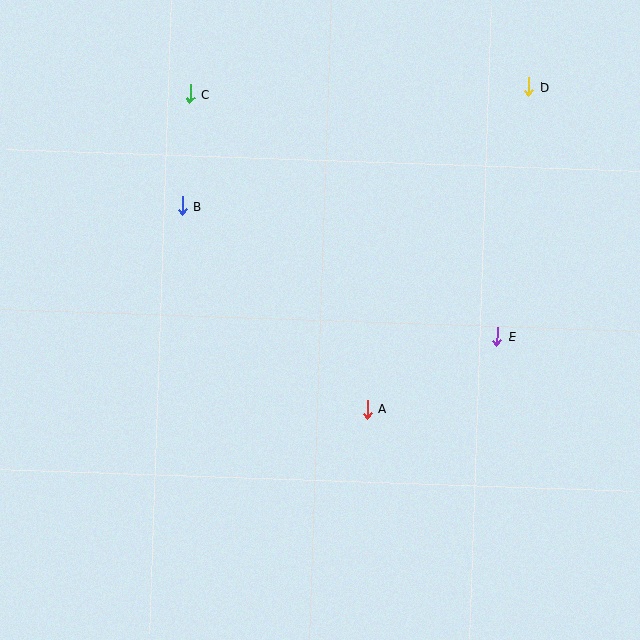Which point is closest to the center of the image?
Point A at (367, 409) is closest to the center.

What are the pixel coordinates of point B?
Point B is at (182, 206).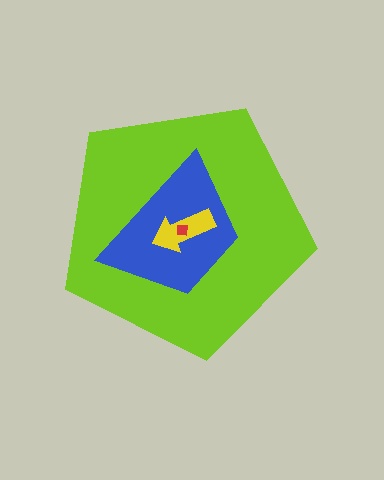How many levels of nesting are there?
4.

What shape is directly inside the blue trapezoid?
The yellow arrow.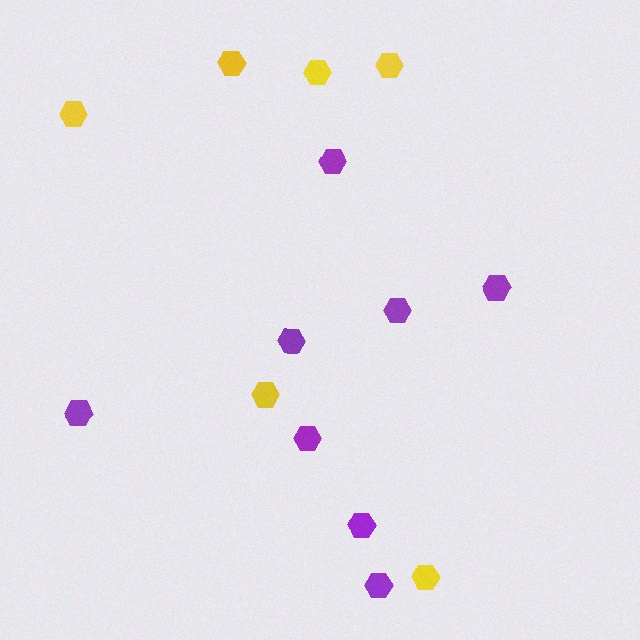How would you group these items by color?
There are 2 groups: one group of yellow hexagons (6) and one group of purple hexagons (8).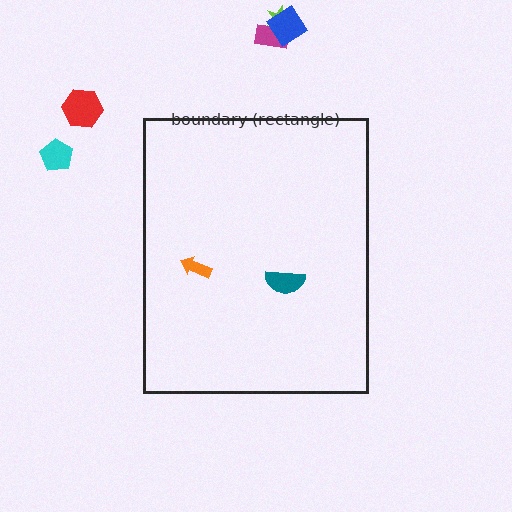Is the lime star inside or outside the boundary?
Outside.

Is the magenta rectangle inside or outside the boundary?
Outside.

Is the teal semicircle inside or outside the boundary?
Inside.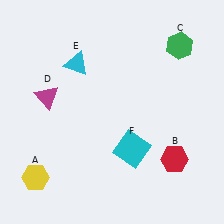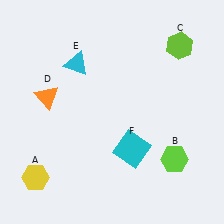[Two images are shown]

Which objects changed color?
B changed from red to lime. C changed from green to lime. D changed from magenta to orange.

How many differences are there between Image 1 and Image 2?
There are 3 differences between the two images.